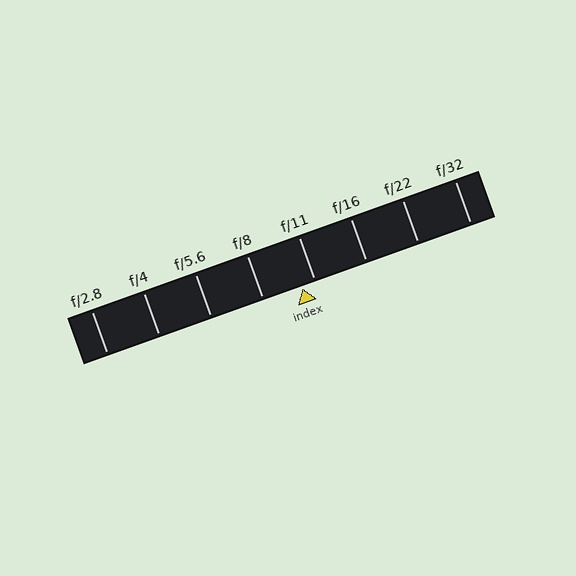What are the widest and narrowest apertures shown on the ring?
The widest aperture shown is f/2.8 and the narrowest is f/32.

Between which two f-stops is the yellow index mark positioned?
The index mark is between f/8 and f/11.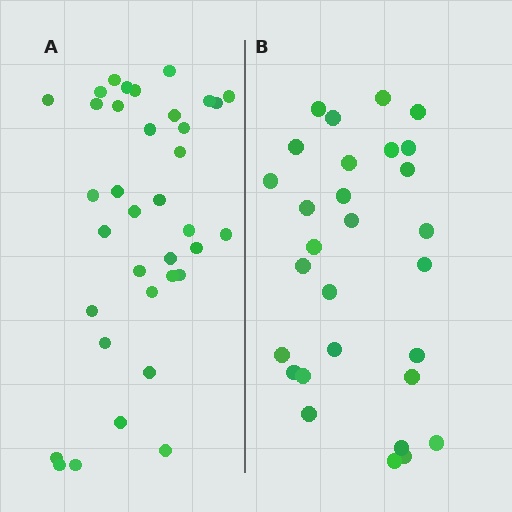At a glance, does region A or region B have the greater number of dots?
Region A (the left region) has more dots.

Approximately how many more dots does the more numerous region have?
Region A has roughly 8 or so more dots than region B.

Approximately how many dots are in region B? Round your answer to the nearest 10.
About 30 dots. (The exact count is 29, which rounds to 30.)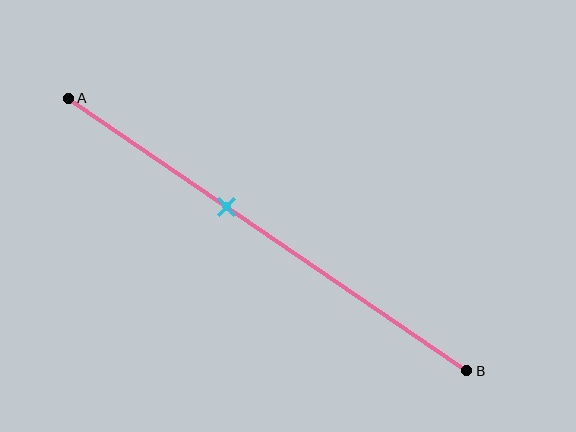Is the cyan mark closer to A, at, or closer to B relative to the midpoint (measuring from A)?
The cyan mark is closer to point A than the midpoint of segment AB.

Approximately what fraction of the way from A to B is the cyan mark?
The cyan mark is approximately 40% of the way from A to B.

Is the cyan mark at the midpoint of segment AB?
No, the mark is at about 40% from A, not at the 50% midpoint.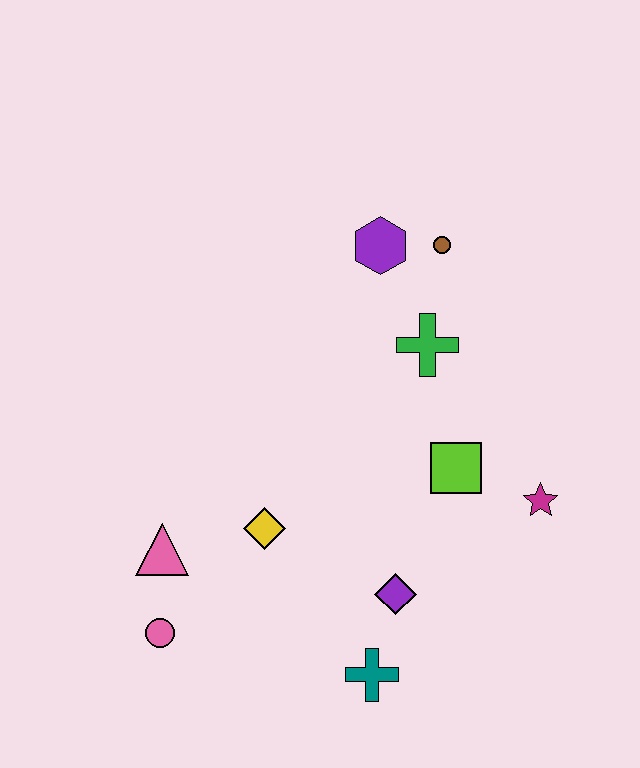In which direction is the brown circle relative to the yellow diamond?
The brown circle is above the yellow diamond.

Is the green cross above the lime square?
Yes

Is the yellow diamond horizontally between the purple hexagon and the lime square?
No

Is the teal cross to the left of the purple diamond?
Yes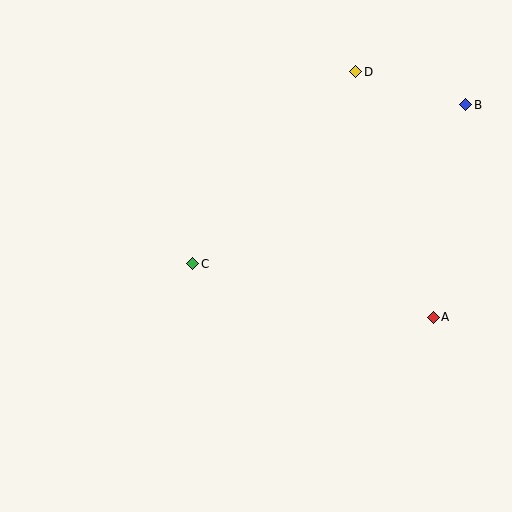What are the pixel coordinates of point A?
Point A is at (433, 317).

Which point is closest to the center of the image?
Point C at (193, 264) is closest to the center.